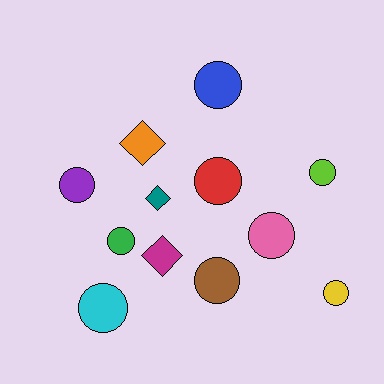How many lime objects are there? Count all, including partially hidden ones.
There is 1 lime object.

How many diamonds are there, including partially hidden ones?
There are 3 diamonds.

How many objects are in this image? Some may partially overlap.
There are 12 objects.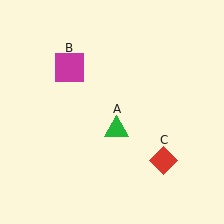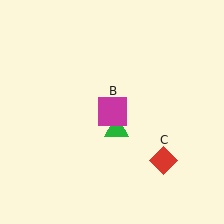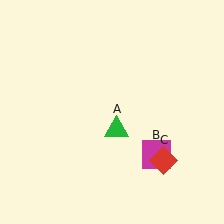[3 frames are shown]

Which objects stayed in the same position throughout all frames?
Green triangle (object A) and red diamond (object C) remained stationary.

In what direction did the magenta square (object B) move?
The magenta square (object B) moved down and to the right.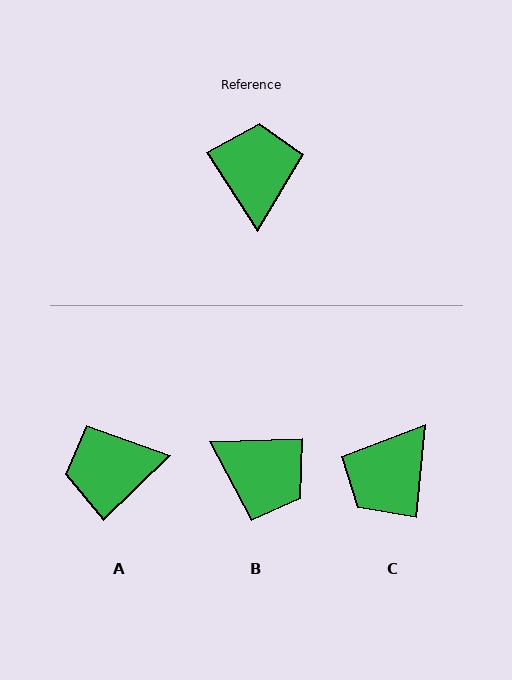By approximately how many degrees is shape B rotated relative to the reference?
Approximately 121 degrees clockwise.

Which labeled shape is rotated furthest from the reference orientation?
C, about 142 degrees away.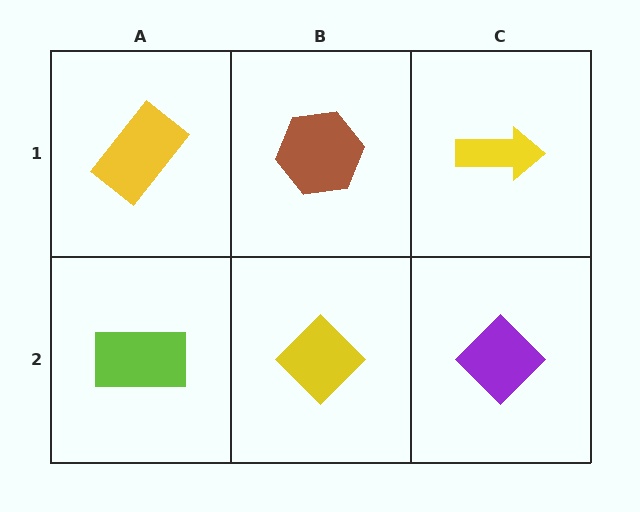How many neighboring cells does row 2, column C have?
2.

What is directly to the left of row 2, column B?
A lime rectangle.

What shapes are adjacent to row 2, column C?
A yellow arrow (row 1, column C), a yellow diamond (row 2, column B).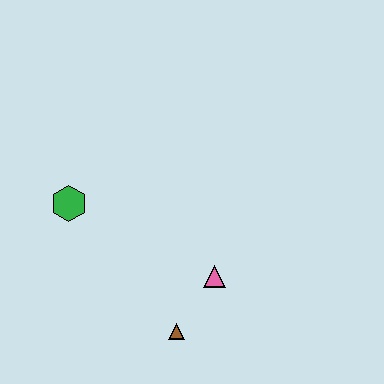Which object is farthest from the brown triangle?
The green hexagon is farthest from the brown triangle.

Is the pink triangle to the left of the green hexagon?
No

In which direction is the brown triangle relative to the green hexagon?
The brown triangle is below the green hexagon.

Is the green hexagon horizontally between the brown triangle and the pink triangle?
No